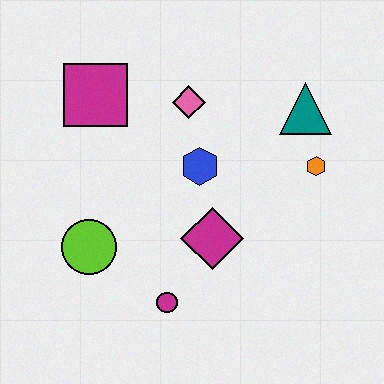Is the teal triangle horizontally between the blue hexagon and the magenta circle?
No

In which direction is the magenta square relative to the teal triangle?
The magenta square is to the left of the teal triangle.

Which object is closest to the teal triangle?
The orange hexagon is closest to the teal triangle.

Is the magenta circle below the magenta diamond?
Yes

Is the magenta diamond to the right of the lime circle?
Yes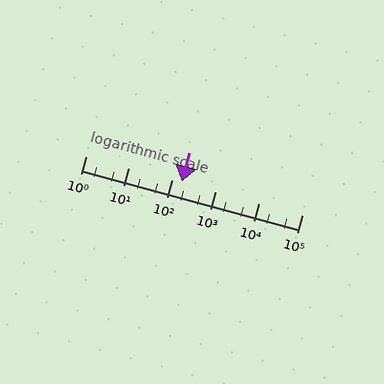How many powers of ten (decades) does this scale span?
The scale spans 5 decades, from 1 to 100000.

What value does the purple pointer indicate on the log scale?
The pointer indicates approximately 170.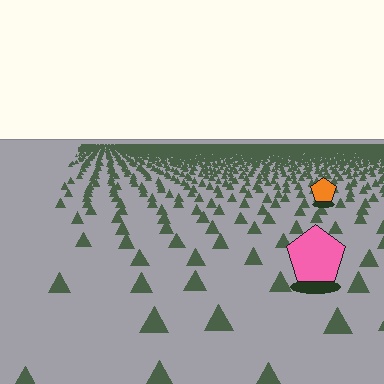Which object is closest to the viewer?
The pink pentagon is closest. The texture marks near it are larger and more spread out.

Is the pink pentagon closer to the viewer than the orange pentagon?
Yes. The pink pentagon is closer — you can tell from the texture gradient: the ground texture is coarser near it.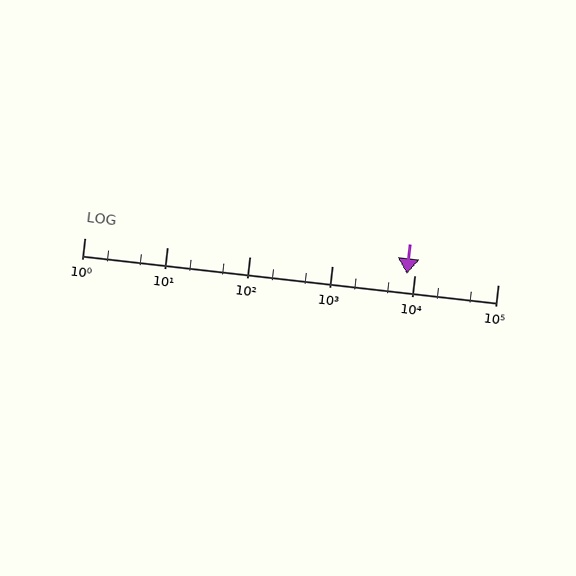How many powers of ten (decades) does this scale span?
The scale spans 5 decades, from 1 to 100000.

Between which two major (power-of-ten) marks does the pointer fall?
The pointer is between 1000 and 10000.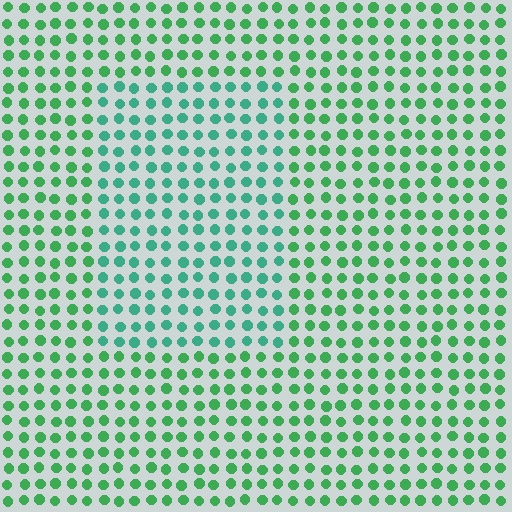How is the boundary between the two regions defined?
The boundary is defined purely by a slight shift in hue (about 28 degrees). Spacing, size, and orientation are identical on both sides.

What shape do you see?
I see a rectangle.